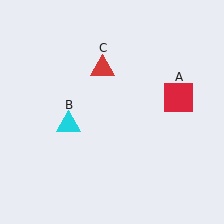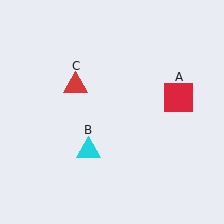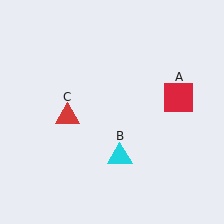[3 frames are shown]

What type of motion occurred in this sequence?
The cyan triangle (object B), red triangle (object C) rotated counterclockwise around the center of the scene.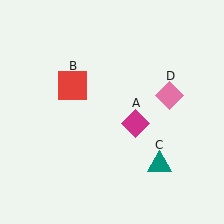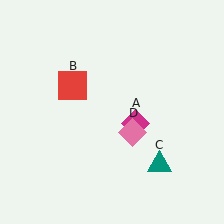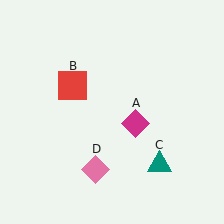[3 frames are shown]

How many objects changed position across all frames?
1 object changed position: pink diamond (object D).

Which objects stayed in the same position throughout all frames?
Magenta diamond (object A) and red square (object B) and teal triangle (object C) remained stationary.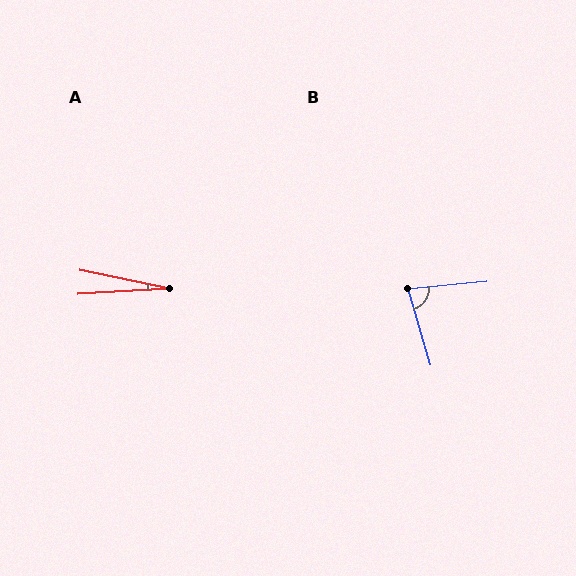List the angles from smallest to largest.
A (15°), B (79°).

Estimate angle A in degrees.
Approximately 15 degrees.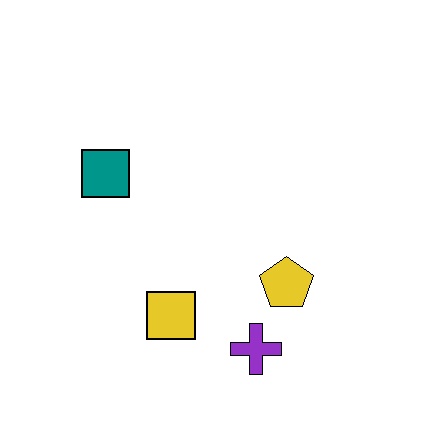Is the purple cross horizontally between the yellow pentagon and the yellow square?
Yes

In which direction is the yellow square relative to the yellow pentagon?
The yellow square is to the left of the yellow pentagon.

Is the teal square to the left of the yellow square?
Yes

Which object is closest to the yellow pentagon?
The purple cross is closest to the yellow pentagon.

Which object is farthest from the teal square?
The purple cross is farthest from the teal square.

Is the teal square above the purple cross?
Yes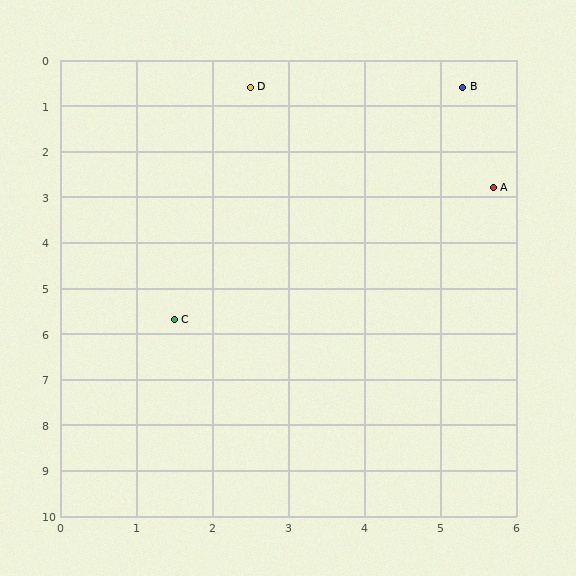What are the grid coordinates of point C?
Point C is at approximately (1.5, 5.7).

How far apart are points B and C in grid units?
Points B and C are about 6.4 grid units apart.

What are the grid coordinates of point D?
Point D is at approximately (2.5, 0.6).